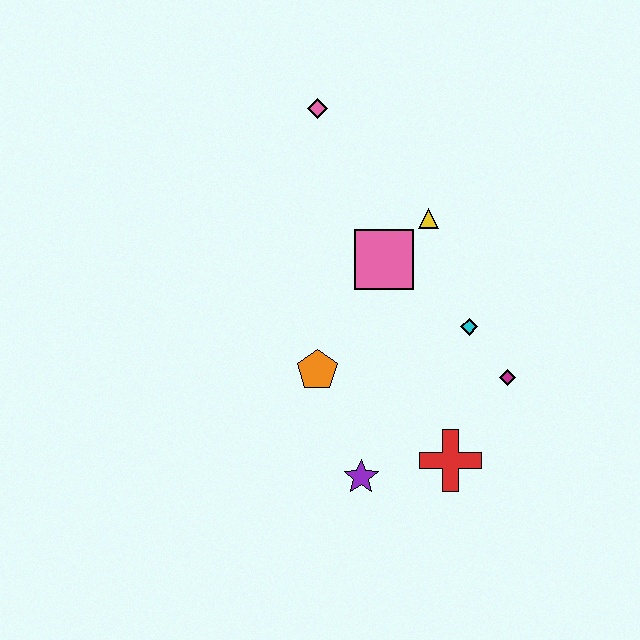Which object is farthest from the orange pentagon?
The pink diamond is farthest from the orange pentagon.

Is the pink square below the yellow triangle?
Yes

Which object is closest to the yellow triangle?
The pink square is closest to the yellow triangle.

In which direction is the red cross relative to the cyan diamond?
The red cross is below the cyan diamond.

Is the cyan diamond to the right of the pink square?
Yes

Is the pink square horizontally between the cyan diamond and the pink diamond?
Yes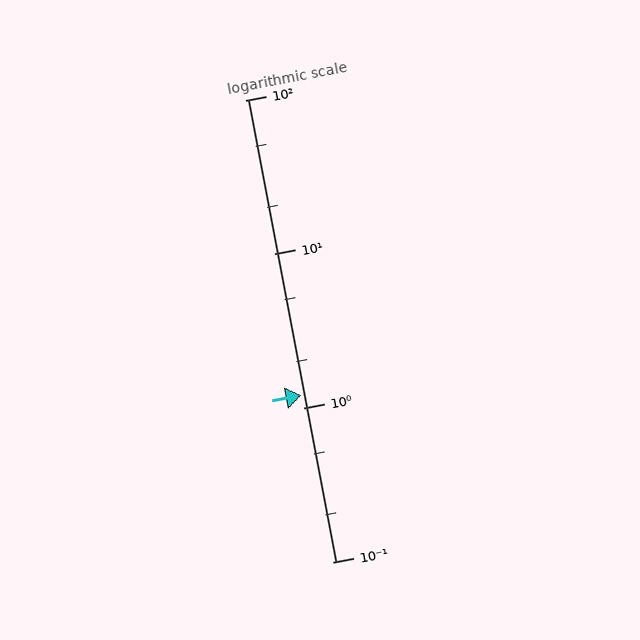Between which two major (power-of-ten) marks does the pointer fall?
The pointer is between 1 and 10.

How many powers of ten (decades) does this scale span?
The scale spans 3 decades, from 0.1 to 100.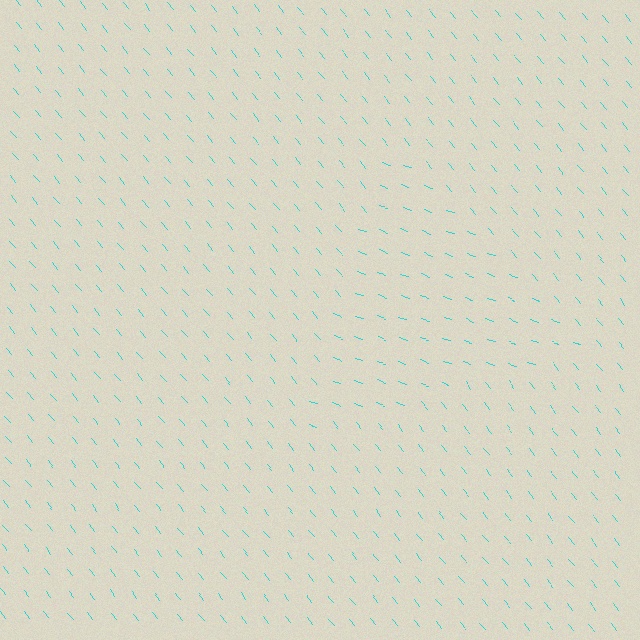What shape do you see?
I see a triangle.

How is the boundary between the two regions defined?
The boundary is defined purely by a change in line orientation (approximately 32 degrees difference). All lines are the same color and thickness.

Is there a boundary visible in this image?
Yes, there is a texture boundary formed by a change in line orientation.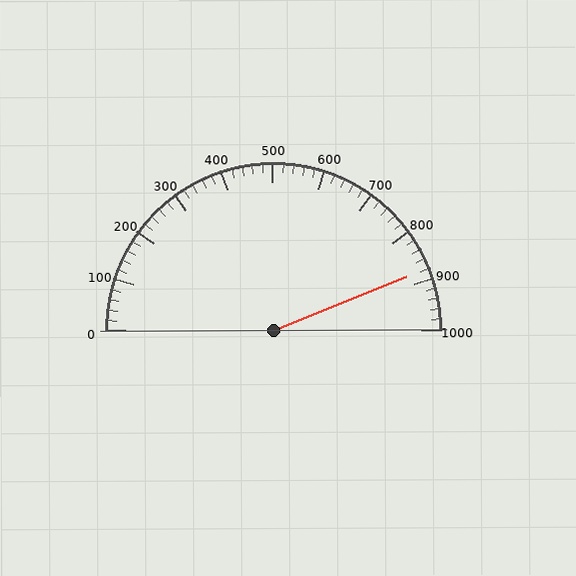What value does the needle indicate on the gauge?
The needle indicates approximately 880.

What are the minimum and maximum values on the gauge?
The gauge ranges from 0 to 1000.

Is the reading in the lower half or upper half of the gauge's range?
The reading is in the upper half of the range (0 to 1000).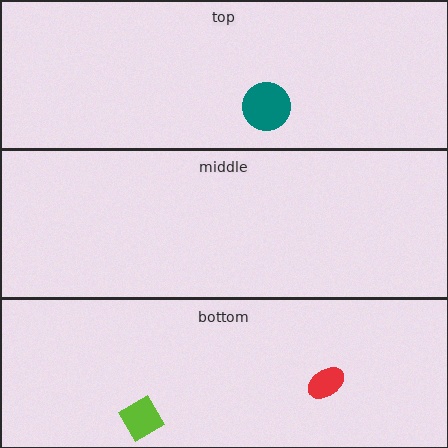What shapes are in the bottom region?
The lime diamond, the red ellipse.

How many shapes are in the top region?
1.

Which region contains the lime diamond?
The bottom region.